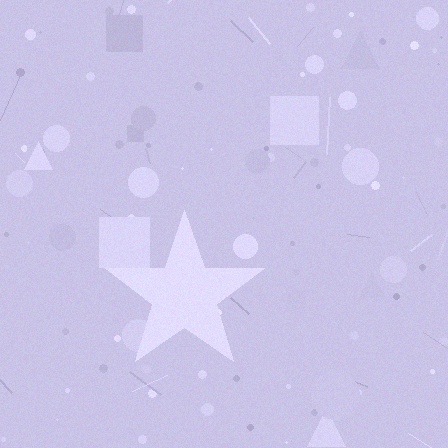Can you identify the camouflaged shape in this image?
The camouflaged shape is a star.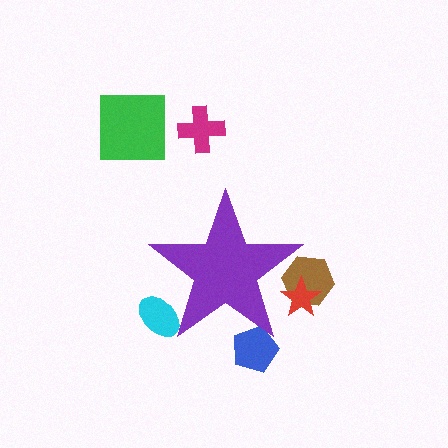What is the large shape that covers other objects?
A purple star.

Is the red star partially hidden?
Yes, the red star is partially hidden behind the purple star.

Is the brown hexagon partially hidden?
Yes, the brown hexagon is partially hidden behind the purple star.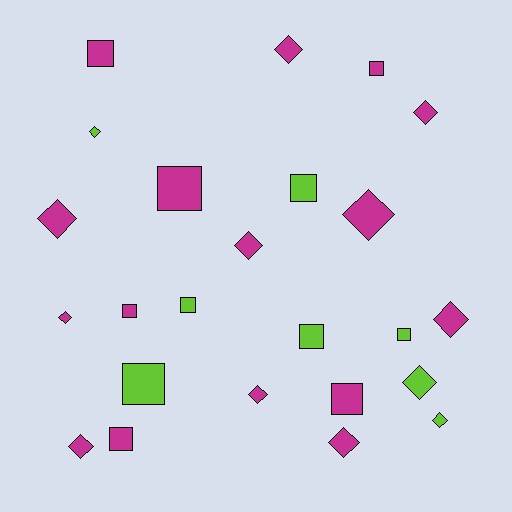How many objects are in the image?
There are 24 objects.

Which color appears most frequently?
Magenta, with 16 objects.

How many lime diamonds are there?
There are 3 lime diamonds.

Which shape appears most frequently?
Diamond, with 13 objects.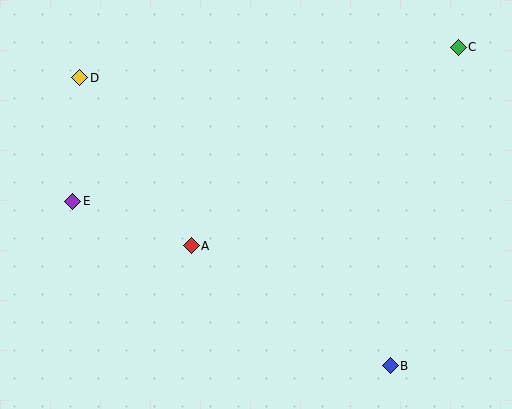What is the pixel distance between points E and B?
The distance between E and B is 357 pixels.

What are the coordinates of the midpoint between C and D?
The midpoint between C and D is at (269, 63).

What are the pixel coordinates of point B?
Point B is at (390, 366).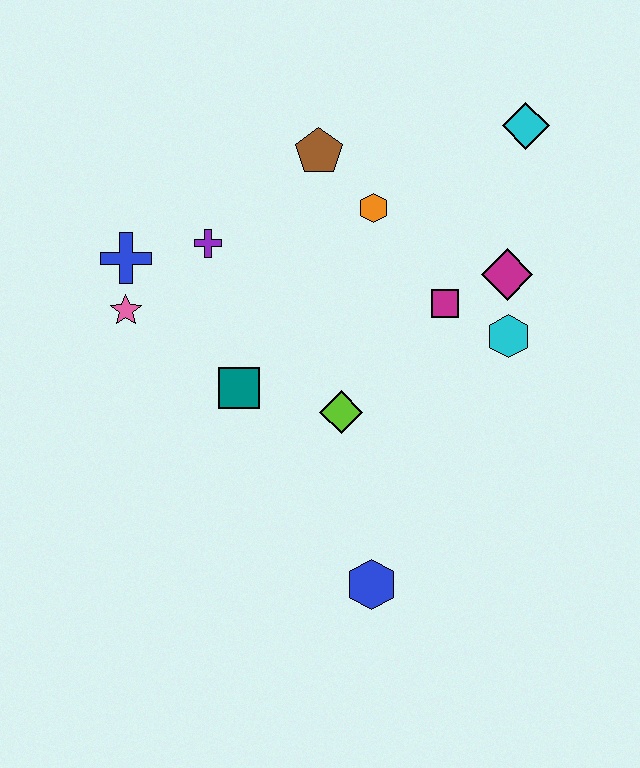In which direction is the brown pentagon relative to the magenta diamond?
The brown pentagon is to the left of the magenta diamond.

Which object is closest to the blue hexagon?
The lime diamond is closest to the blue hexagon.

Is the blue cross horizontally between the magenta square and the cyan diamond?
No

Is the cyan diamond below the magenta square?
No